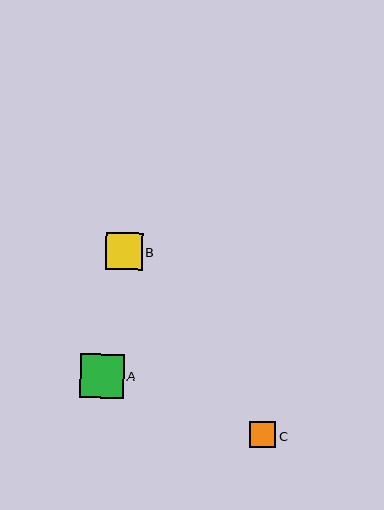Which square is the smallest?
Square C is the smallest with a size of approximately 26 pixels.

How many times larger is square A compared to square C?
Square A is approximately 1.7 times the size of square C.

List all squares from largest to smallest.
From largest to smallest: A, B, C.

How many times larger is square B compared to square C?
Square B is approximately 1.4 times the size of square C.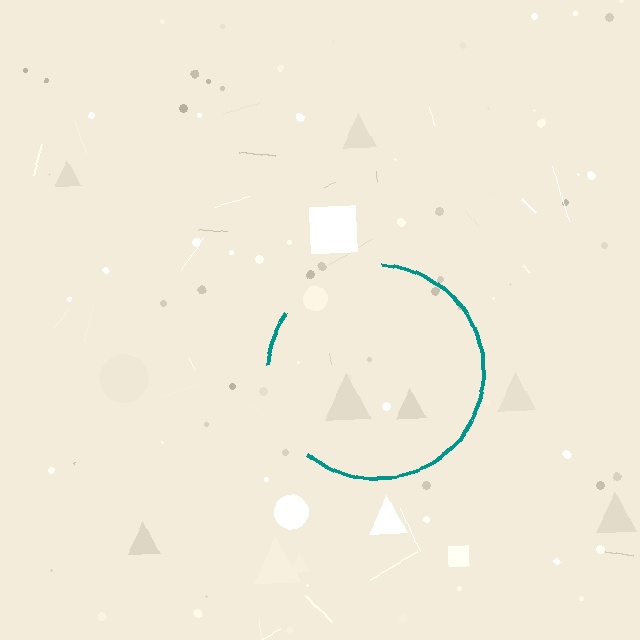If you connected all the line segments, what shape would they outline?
They would outline a circle.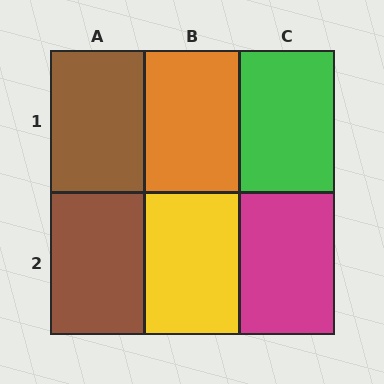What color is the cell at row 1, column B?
Orange.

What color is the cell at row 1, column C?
Green.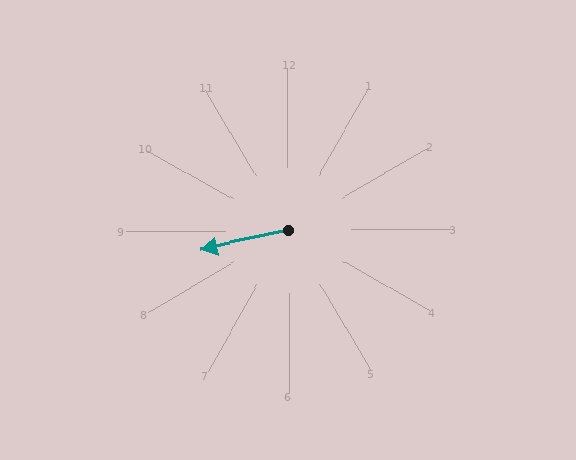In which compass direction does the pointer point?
West.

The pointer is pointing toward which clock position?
Roughly 9 o'clock.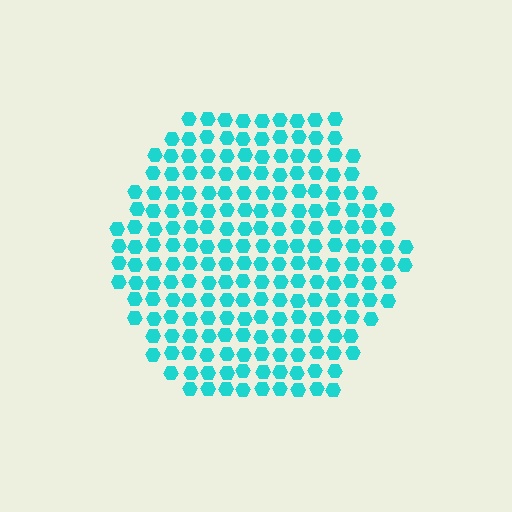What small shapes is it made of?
It is made of small hexagons.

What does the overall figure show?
The overall figure shows a hexagon.